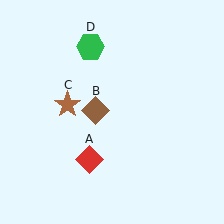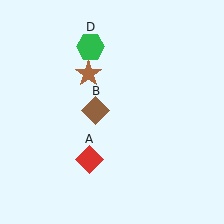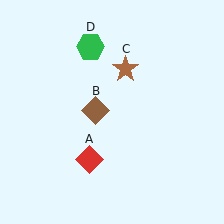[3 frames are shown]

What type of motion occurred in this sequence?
The brown star (object C) rotated clockwise around the center of the scene.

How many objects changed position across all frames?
1 object changed position: brown star (object C).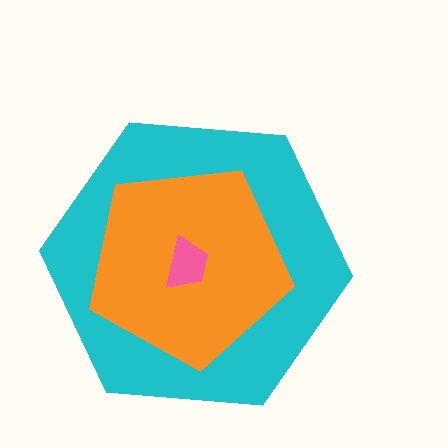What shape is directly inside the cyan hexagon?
The orange pentagon.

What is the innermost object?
The pink trapezoid.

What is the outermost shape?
The cyan hexagon.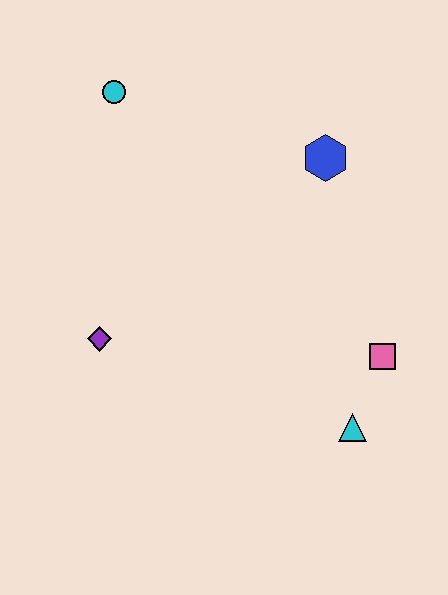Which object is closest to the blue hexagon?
The pink square is closest to the blue hexagon.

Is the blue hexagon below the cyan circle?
Yes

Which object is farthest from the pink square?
The cyan circle is farthest from the pink square.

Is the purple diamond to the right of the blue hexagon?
No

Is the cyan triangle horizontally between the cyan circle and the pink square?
Yes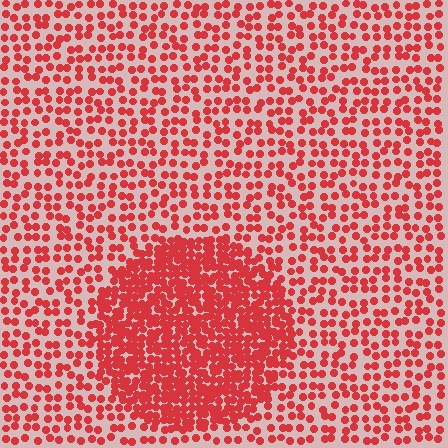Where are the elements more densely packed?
The elements are more densely packed inside the circle boundary.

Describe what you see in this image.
The image contains small red elements arranged at two different densities. A circle-shaped region is visible where the elements are more densely packed than the surrounding area.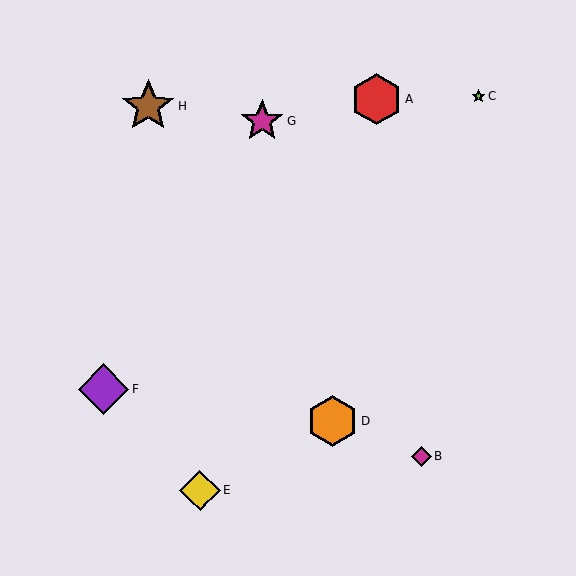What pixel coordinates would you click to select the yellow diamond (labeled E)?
Click at (200, 491) to select the yellow diamond E.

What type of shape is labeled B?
Shape B is a magenta diamond.